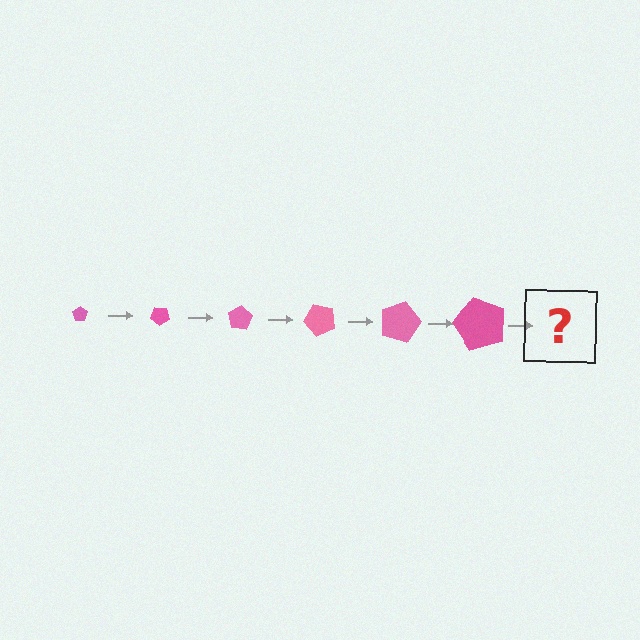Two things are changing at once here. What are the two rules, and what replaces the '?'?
The two rules are that the pentagon grows larger each step and it rotates 40 degrees each step. The '?' should be a pentagon, larger than the previous one and rotated 240 degrees from the start.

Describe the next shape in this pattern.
It should be a pentagon, larger than the previous one and rotated 240 degrees from the start.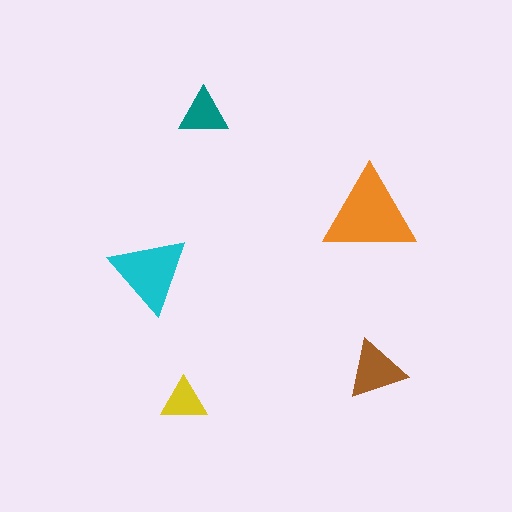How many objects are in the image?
There are 5 objects in the image.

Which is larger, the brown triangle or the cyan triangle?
The cyan one.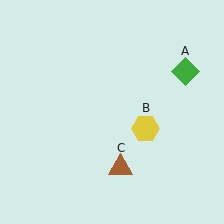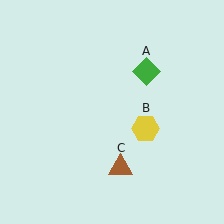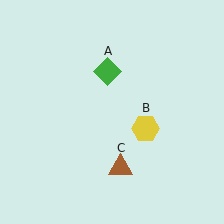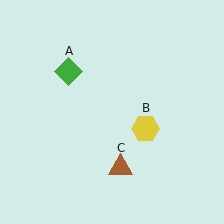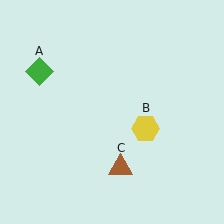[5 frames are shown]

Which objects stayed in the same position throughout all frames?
Yellow hexagon (object B) and brown triangle (object C) remained stationary.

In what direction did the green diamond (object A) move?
The green diamond (object A) moved left.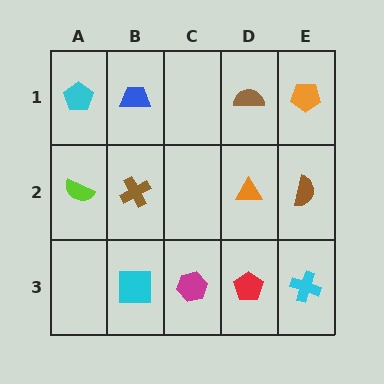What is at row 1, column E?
An orange pentagon.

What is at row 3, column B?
A cyan square.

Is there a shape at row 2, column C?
No, that cell is empty.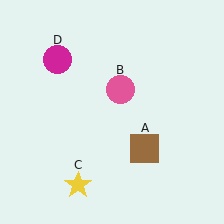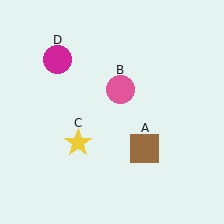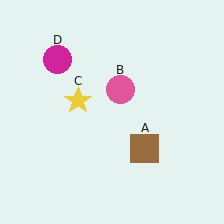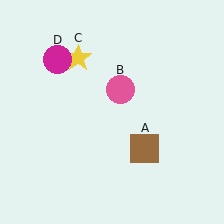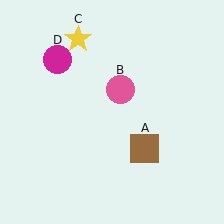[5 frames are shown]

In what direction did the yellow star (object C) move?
The yellow star (object C) moved up.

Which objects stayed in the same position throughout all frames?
Brown square (object A) and pink circle (object B) and magenta circle (object D) remained stationary.